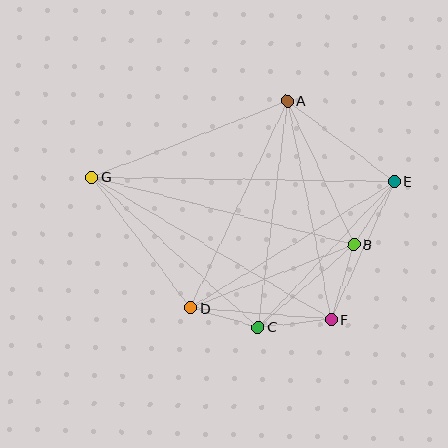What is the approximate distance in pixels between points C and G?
The distance between C and G is approximately 224 pixels.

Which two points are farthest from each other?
Points E and G are farthest from each other.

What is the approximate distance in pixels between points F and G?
The distance between F and G is approximately 279 pixels.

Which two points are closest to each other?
Points C and D are closest to each other.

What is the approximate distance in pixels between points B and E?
The distance between B and E is approximately 75 pixels.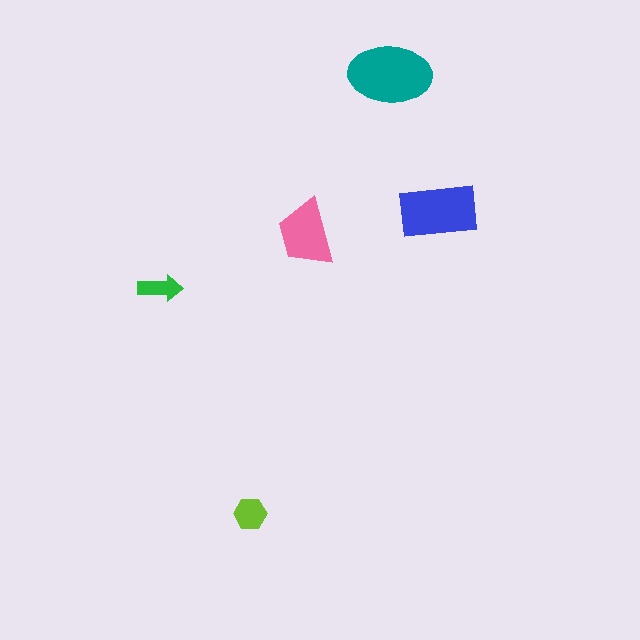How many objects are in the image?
There are 5 objects in the image.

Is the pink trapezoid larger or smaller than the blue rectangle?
Smaller.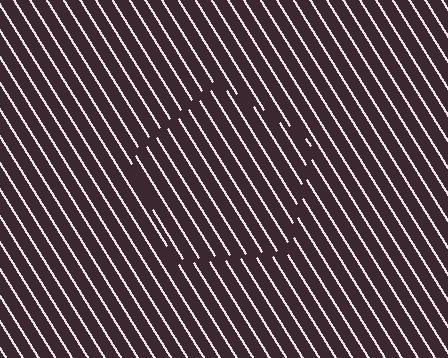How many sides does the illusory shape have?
5 sides — the line-ends trace a pentagon.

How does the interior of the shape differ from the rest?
The interior of the shape contains the same grating, shifted by half a period — the contour is defined by the phase discontinuity where line-ends from the inner and outer gratings abut.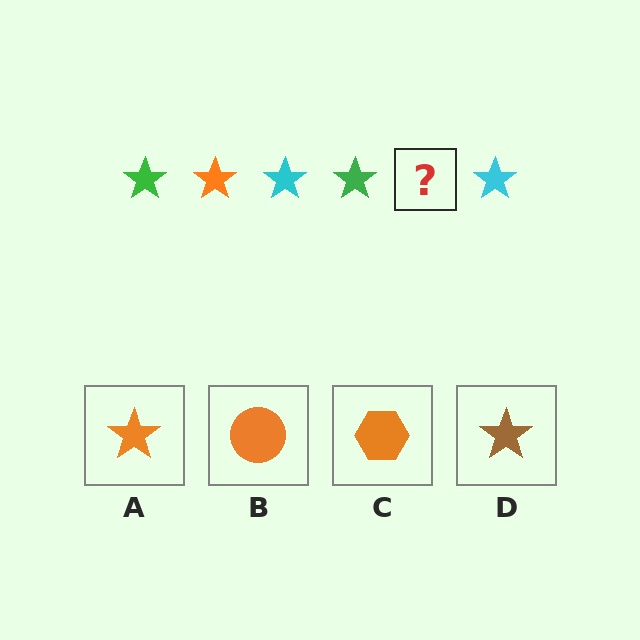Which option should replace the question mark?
Option A.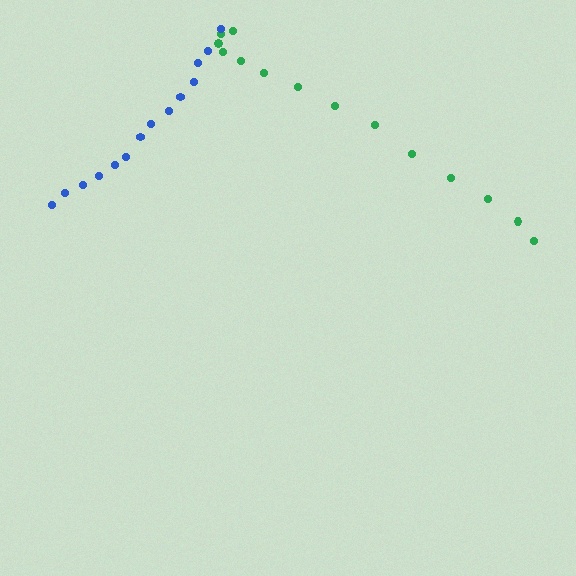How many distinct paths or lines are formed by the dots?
There are 2 distinct paths.